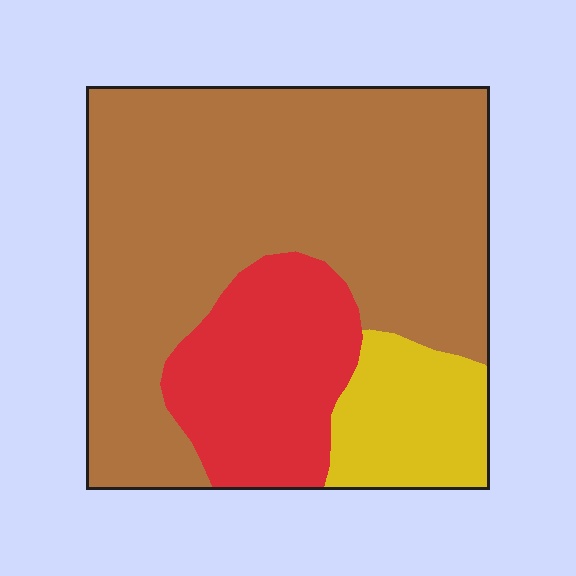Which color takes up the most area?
Brown, at roughly 65%.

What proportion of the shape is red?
Red covers roughly 20% of the shape.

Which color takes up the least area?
Yellow, at roughly 15%.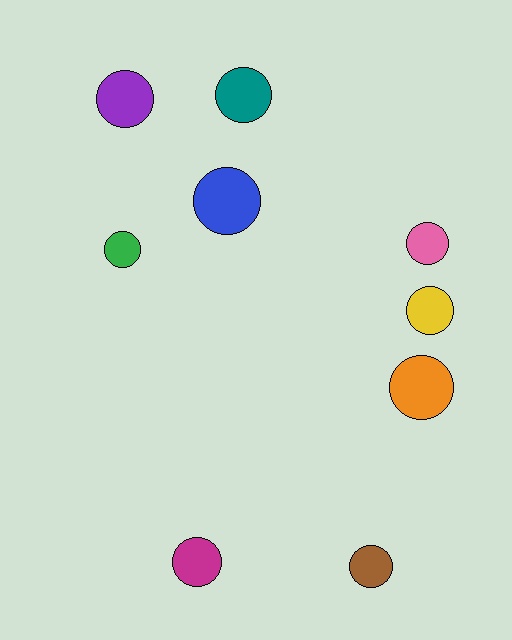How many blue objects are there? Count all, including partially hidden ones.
There is 1 blue object.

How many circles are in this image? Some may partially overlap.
There are 9 circles.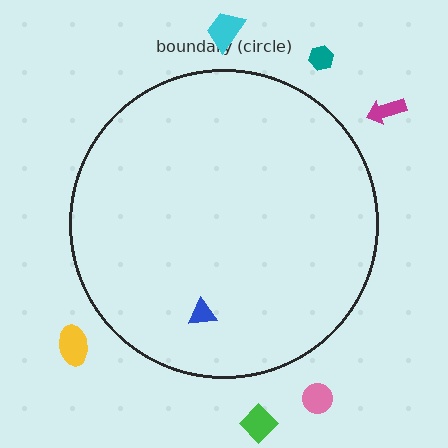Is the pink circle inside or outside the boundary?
Outside.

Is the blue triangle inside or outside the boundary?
Inside.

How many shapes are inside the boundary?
1 inside, 6 outside.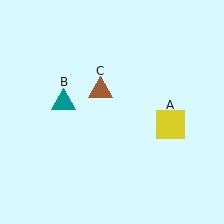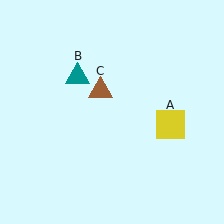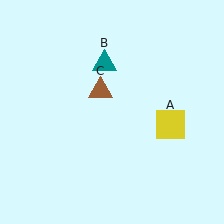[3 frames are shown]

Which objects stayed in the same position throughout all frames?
Yellow square (object A) and brown triangle (object C) remained stationary.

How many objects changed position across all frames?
1 object changed position: teal triangle (object B).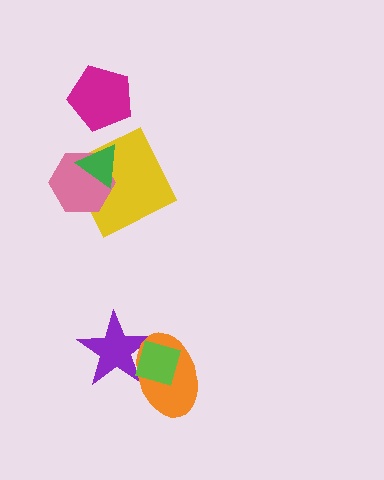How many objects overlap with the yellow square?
2 objects overlap with the yellow square.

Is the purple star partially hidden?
Yes, it is partially covered by another shape.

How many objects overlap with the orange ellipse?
2 objects overlap with the orange ellipse.